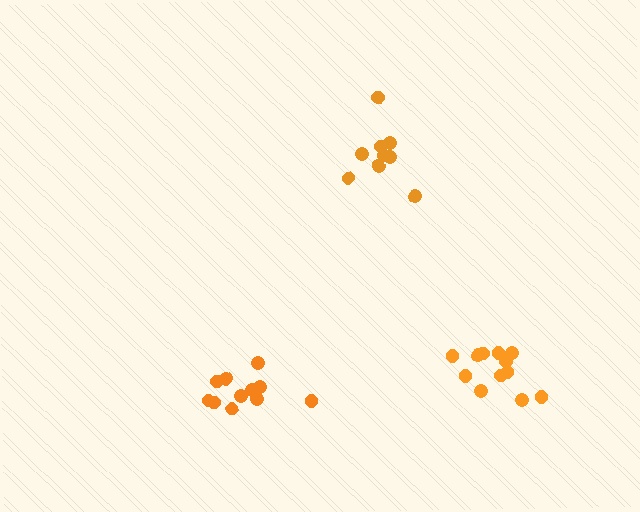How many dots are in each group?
Group 1: 9 dots, Group 2: 11 dots, Group 3: 12 dots (32 total).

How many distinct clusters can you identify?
There are 3 distinct clusters.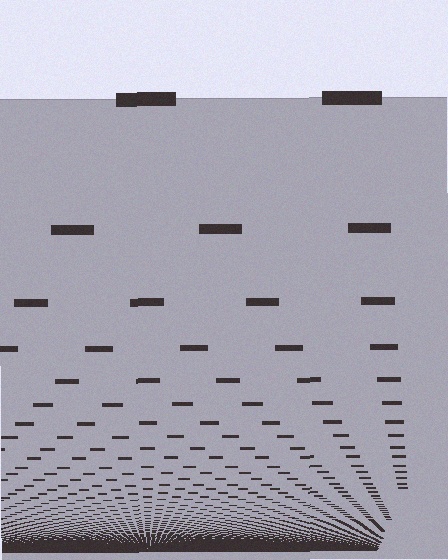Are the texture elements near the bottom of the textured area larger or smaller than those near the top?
Smaller. The gradient is inverted — elements near the bottom are smaller and denser.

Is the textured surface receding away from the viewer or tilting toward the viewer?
The surface appears to tilt toward the viewer. Texture elements get larger and sparser toward the top.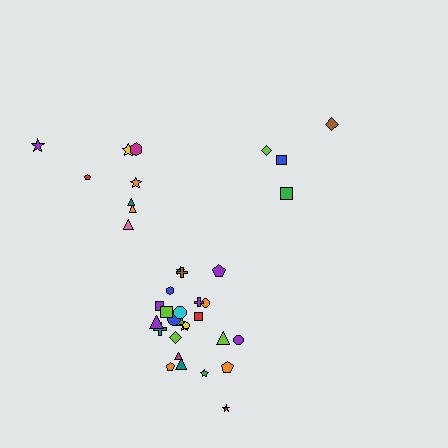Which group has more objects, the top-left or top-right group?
The top-left group.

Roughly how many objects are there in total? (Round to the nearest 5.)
Roughly 35 objects in total.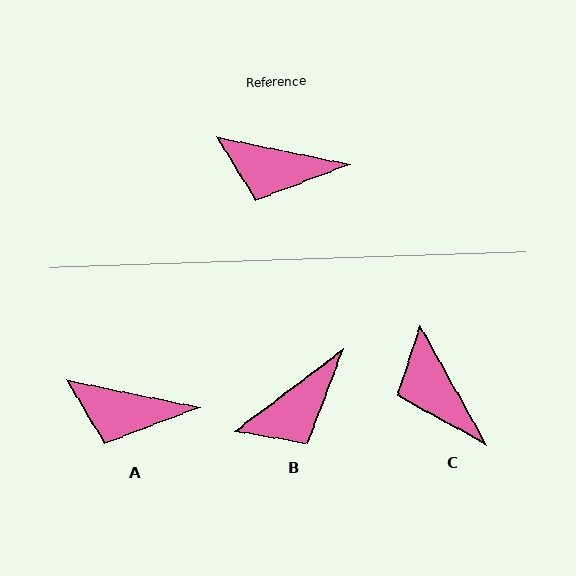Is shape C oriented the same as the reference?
No, it is off by about 49 degrees.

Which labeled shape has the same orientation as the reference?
A.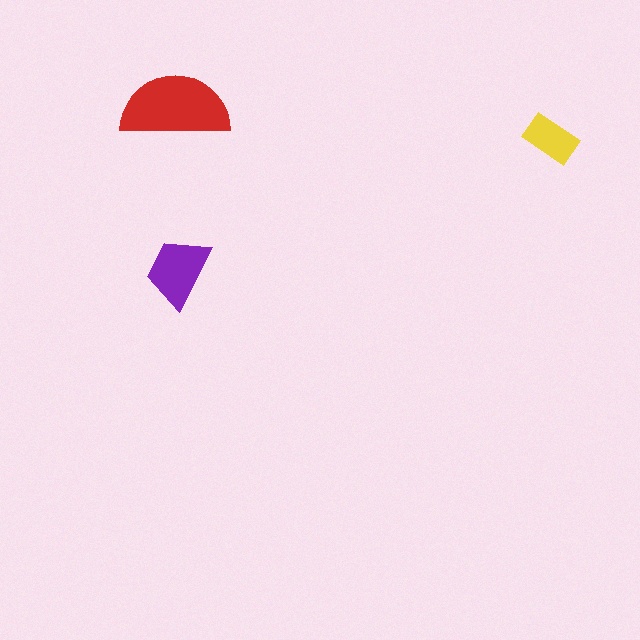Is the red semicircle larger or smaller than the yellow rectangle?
Larger.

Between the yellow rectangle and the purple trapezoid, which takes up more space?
The purple trapezoid.